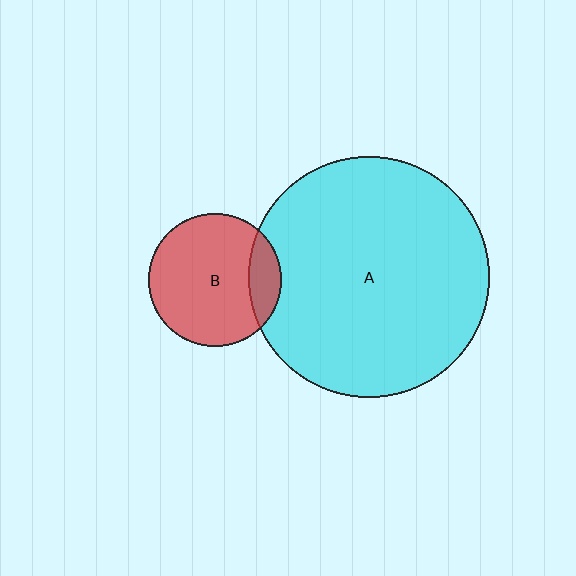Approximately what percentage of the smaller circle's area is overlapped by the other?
Approximately 15%.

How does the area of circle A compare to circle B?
Approximately 3.3 times.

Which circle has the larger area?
Circle A (cyan).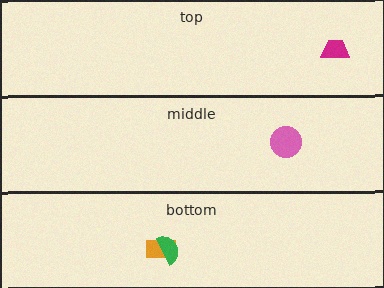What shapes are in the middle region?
The pink circle.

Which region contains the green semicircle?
The bottom region.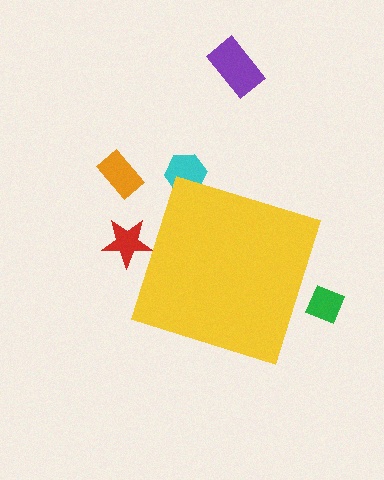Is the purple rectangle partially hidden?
No, the purple rectangle is fully visible.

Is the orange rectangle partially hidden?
No, the orange rectangle is fully visible.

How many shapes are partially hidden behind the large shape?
3 shapes are partially hidden.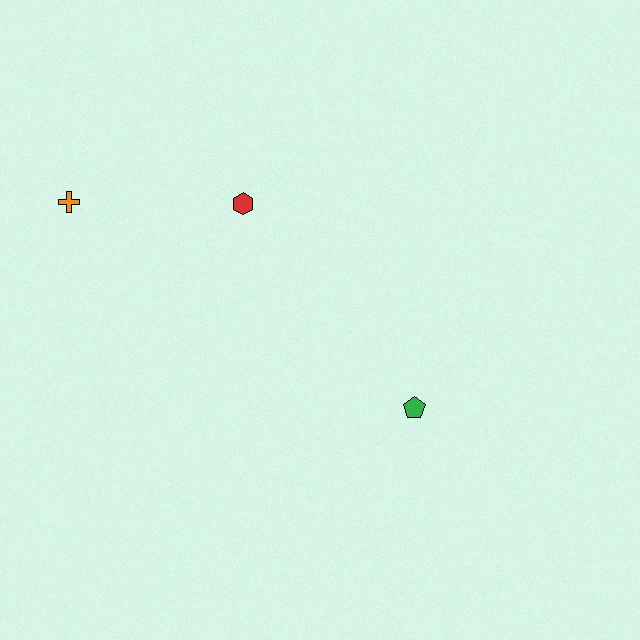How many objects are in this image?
There are 3 objects.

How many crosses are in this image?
There is 1 cross.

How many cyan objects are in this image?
There are no cyan objects.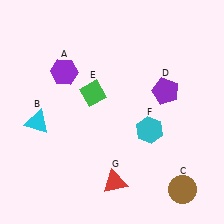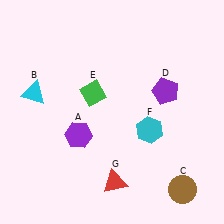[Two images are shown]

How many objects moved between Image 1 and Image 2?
2 objects moved between the two images.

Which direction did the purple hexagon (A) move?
The purple hexagon (A) moved down.